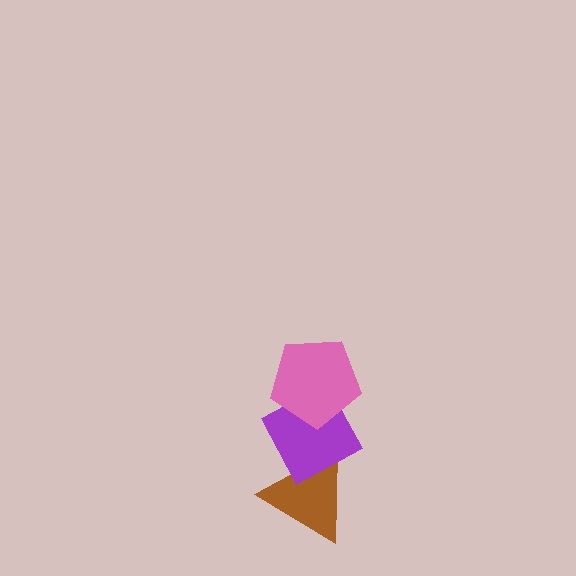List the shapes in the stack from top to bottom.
From top to bottom: the pink pentagon, the purple diamond, the brown triangle.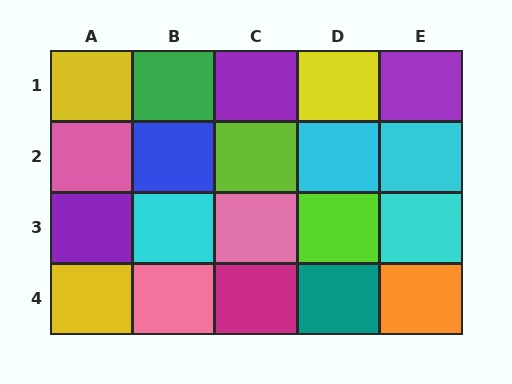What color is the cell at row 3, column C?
Pink.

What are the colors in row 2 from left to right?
Pink, blue, lime, cyan, cyan.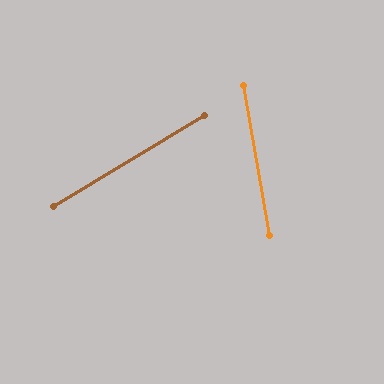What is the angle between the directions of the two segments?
Approximately 69 degrees.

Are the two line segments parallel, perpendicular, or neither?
Neither parallel nor perpendicular — they differ by about 69°.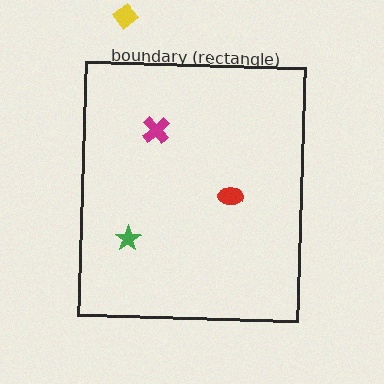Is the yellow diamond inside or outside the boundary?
Outside.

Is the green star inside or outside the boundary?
Inside.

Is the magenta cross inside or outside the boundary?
Inside.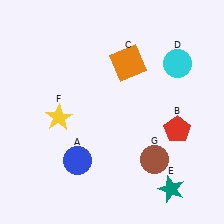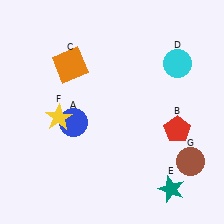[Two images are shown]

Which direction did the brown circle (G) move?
The brown circle (G) moved right.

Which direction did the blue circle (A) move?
The blue circle (A) moved up.